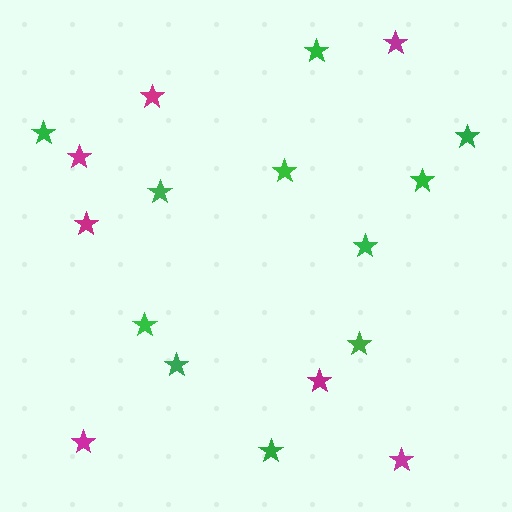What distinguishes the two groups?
There are 2 groups: one group of magenta stars (7) and one group of green stars (11).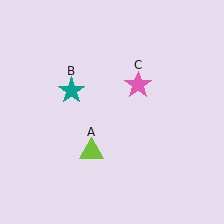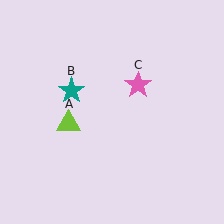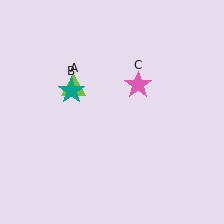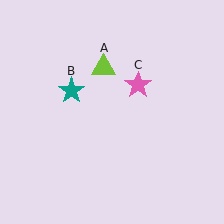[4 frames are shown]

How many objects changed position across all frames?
1 object changed position: lime triangle (object A).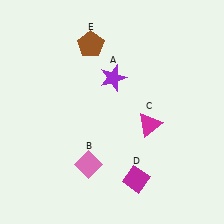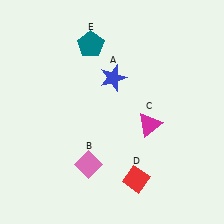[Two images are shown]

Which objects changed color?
A changed from purple to blue. D changed from magenta to red. E changed from brown to teal.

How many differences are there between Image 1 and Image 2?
There are 3 differences between the two images.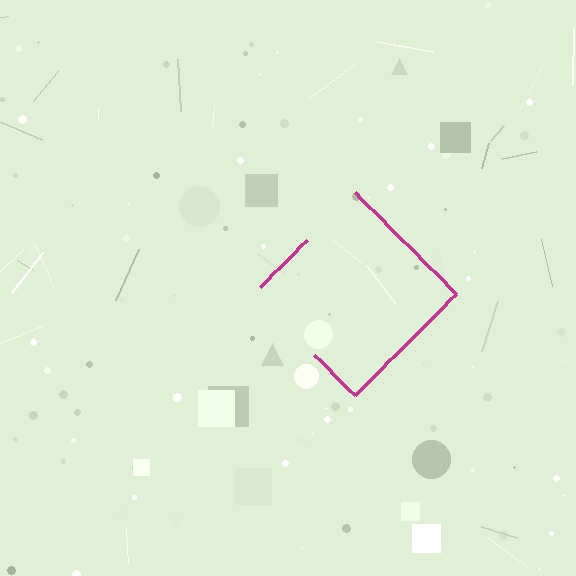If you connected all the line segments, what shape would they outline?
They would outline a diamond.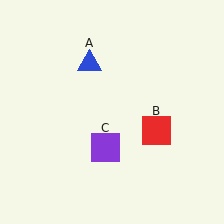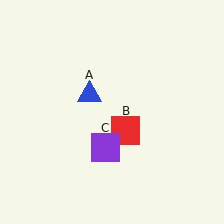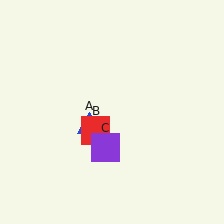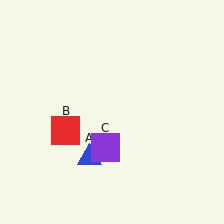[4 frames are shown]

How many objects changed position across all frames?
2 objects changed position: blue triangle (object A), red square (object B).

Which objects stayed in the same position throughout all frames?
Purple square (object C) remained stationary.